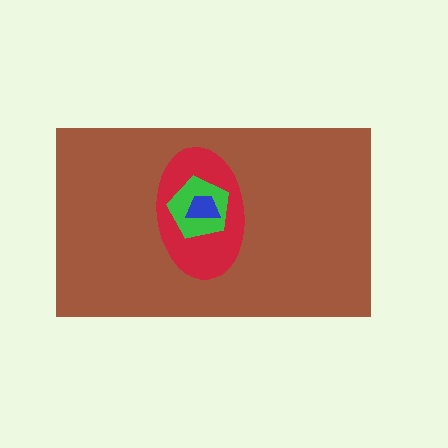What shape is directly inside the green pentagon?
The blue trapezoid.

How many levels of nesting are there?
4.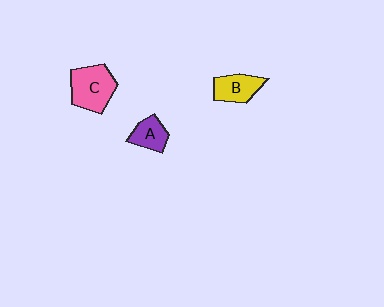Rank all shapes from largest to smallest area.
From largest to smallest: C (pink), B (yellow), A (purple).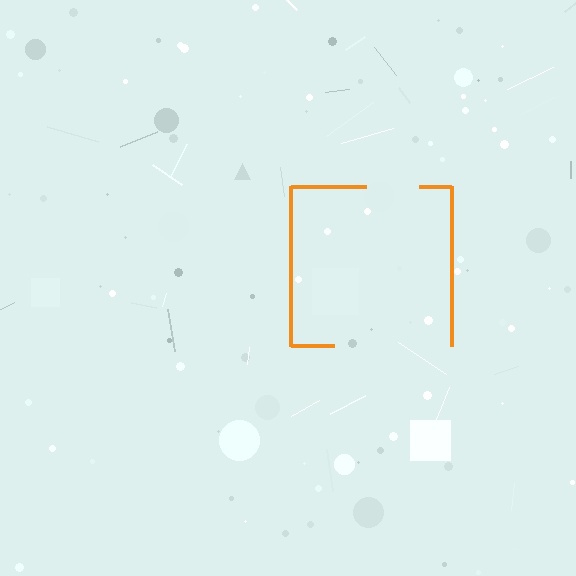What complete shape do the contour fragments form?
The contour fragments form a square.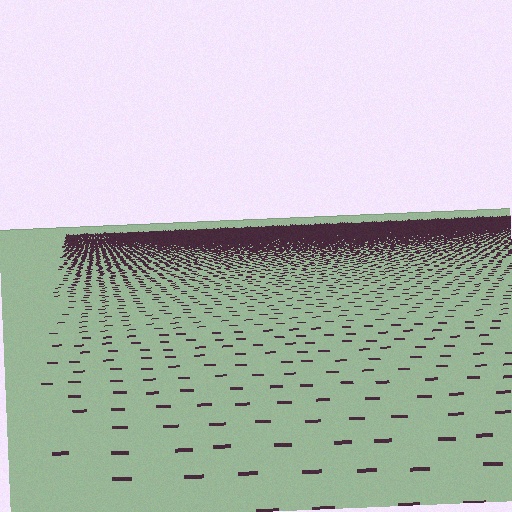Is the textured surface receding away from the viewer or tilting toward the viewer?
The surface is receding away from the viewer. Texture elements get smaller and denser toward the top.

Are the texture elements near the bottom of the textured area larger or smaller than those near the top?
Larger. Near the bottom, elements are closer to the viewer and appear at a bigger on-screen size.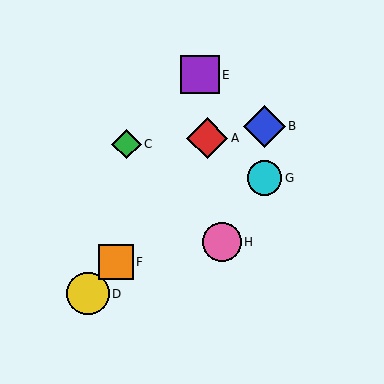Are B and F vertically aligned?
No, B is at x≈265 and F is at x≈116.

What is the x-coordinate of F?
Object F is at x≈116.